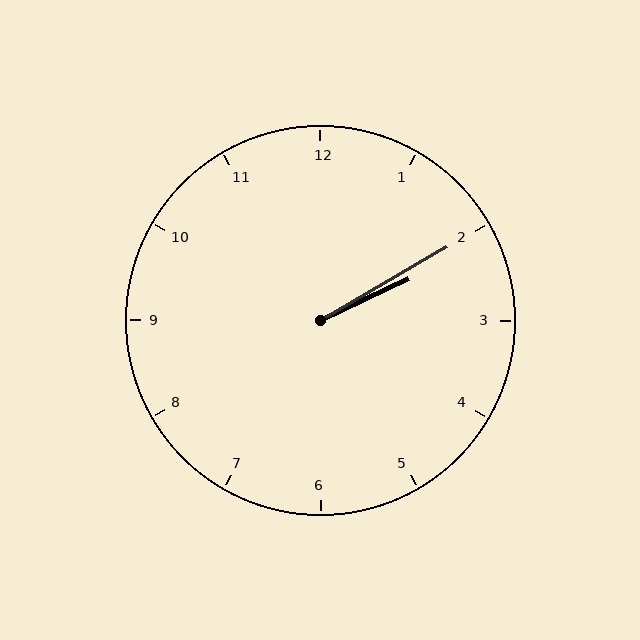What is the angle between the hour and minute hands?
Approximately 5 degrees.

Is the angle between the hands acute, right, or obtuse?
It is acute.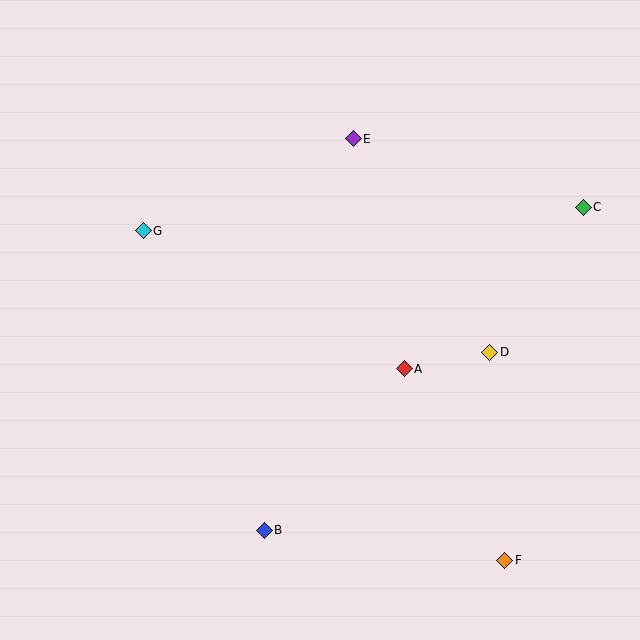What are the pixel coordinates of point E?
Point E is at (353, 139).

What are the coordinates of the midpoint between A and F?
The midpoint between A and F is at (454, 465).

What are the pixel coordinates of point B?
Point B is at (264, 530).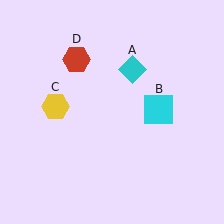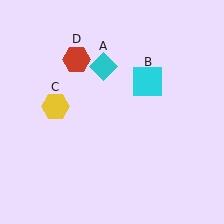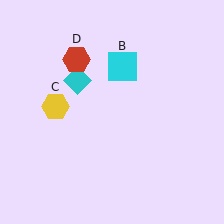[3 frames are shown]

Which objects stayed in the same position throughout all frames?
Yellow hexagon (object C) and red hexagon (object D) remained stationary.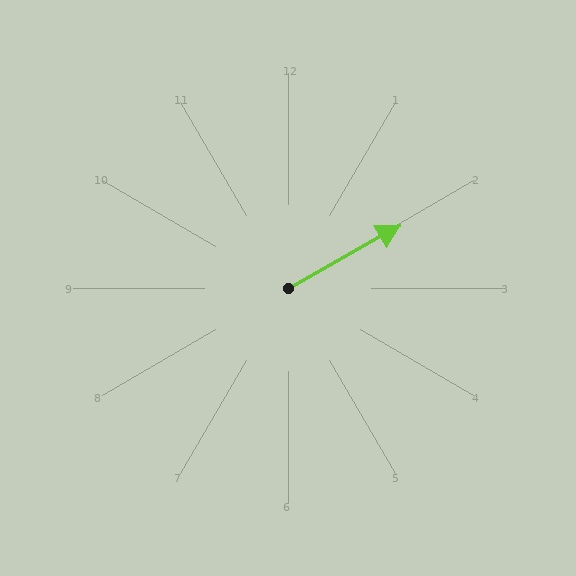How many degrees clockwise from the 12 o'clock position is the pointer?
Approximately 61 degrees.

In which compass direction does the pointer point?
Northeast.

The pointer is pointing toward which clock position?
Roughly 2 o'clock.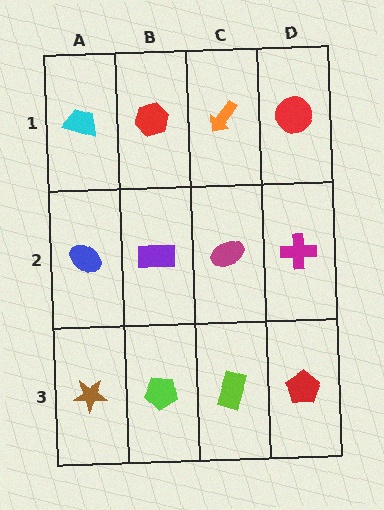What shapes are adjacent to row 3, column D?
A magenta cross (row 2, column D), a lime rectangle (row 3, column C).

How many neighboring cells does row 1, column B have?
3.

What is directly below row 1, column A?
A blue ellipse.